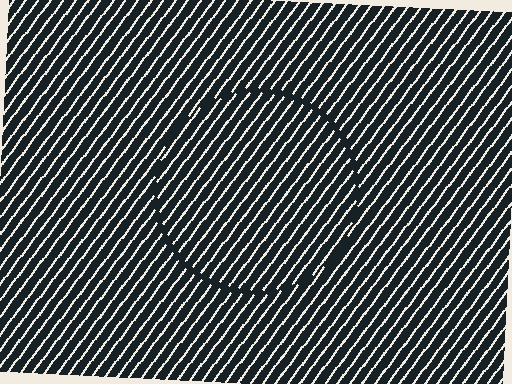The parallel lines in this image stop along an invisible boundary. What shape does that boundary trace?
An illusory circle. The interior of the shape contains the same grating, shifted by half a period — the contour is defined by the phase discontinuity where line-ends from the inner and outer gratings abut.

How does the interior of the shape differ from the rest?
The interior of the shape contains the same grating, shifted by half a period — the contour is defined by the phase discontinuity where line-ends from the inner and outer gratings abut.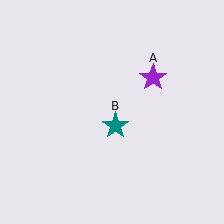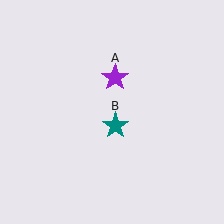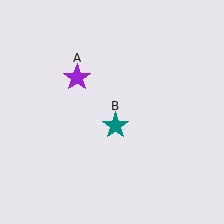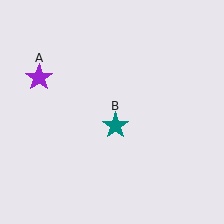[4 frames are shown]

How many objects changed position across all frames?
1 object changed position: purple star (object A).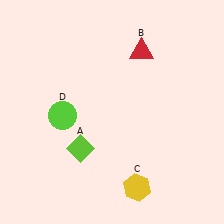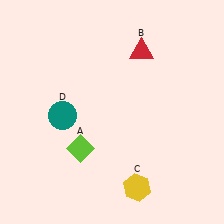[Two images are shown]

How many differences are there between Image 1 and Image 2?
There is 1 difference between the two images.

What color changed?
The circle (D) changed from lime in Image 1 to teal in Image 2.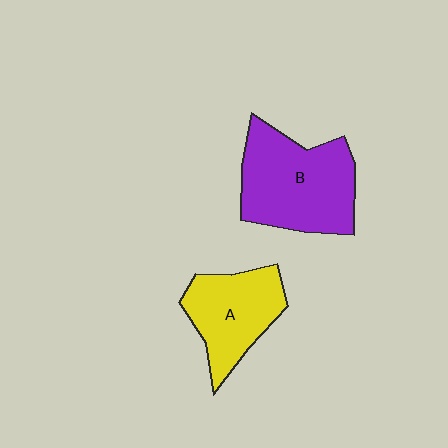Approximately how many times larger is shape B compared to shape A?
Approximately 1.4 times.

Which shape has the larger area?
Shape B (purple).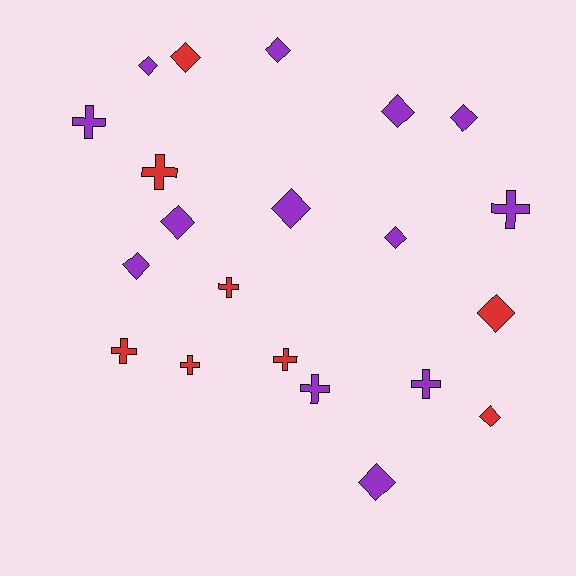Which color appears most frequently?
Purple, with 13 objects.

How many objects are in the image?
There are 21 objects.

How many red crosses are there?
There are 5 red crosses.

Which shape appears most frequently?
Diamond, with 12 objects.